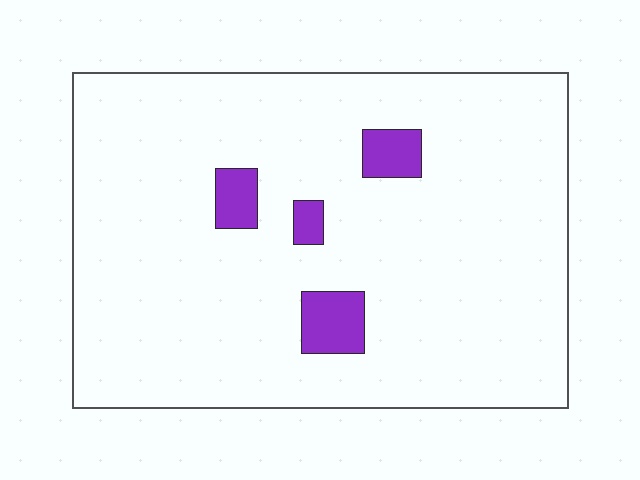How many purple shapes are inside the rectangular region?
4.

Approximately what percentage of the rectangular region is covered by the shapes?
Approximately 5%.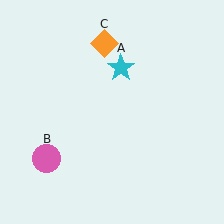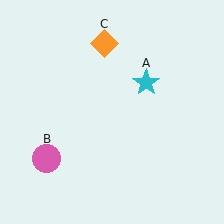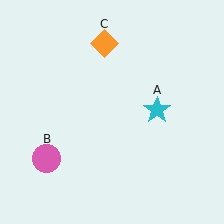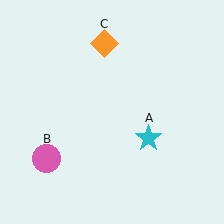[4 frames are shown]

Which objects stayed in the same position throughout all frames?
Pink circle (object B) and orange diamond (object C) remained stationary.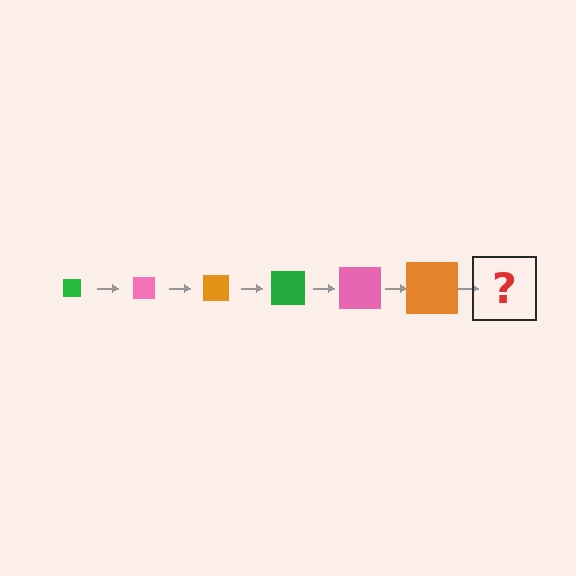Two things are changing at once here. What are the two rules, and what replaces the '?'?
The two rules are that the square grows larger each step and the color cycles through green, pink, and orange. The '?' should be a green square, larger than the previous one.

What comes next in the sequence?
The next element should be a green square, larger than the previous one.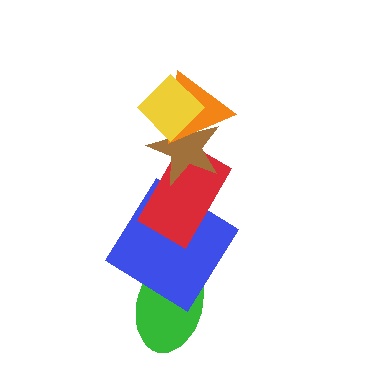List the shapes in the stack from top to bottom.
From top to bottom: the yellow diamond, the orange triangle, the brown star, the red rectangle, the blue diamond, the green ellipse.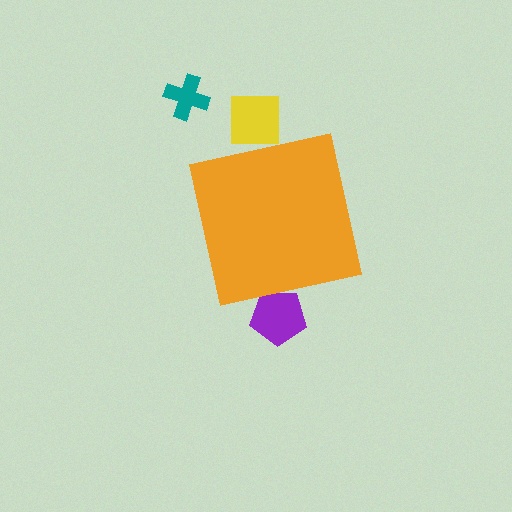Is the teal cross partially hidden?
No, the teal cross is fully visible.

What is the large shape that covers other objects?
An orange square.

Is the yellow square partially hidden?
Yes, the yellow square is partially hidden behind the orange square.